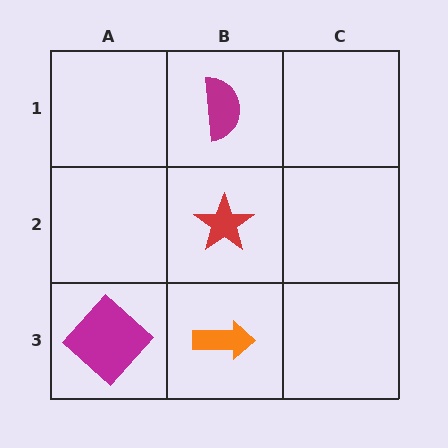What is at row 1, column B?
A magenta semicircle.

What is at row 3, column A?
A magenta diamond.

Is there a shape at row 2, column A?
No, that cell is empty.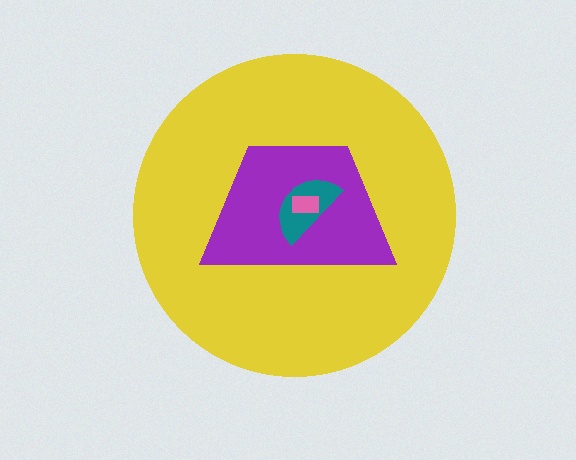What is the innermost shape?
The pink rectangle.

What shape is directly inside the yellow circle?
The purple trapezoid.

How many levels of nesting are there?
4.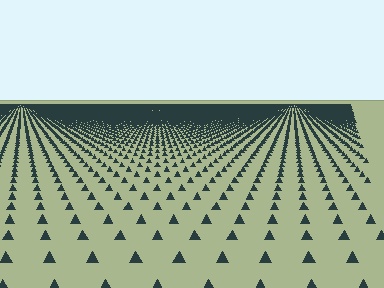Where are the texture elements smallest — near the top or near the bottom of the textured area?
Near the top.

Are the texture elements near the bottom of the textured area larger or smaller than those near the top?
Larger. Near the bottom, elements are closer to the viewer and appear at a bigger on-screen size.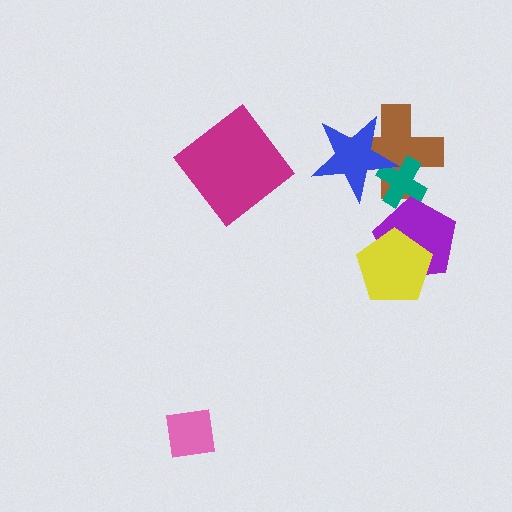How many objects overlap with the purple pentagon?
2 objects overlap with the purple pentagon.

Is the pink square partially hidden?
No, no other shape covers it.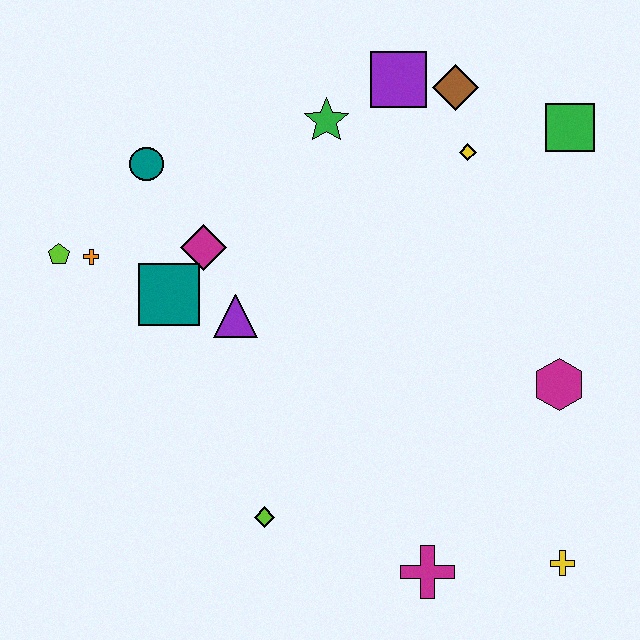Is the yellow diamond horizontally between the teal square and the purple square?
No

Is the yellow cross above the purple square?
No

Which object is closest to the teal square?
The magenta diamond is closest to the teal square.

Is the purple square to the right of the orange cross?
Yes